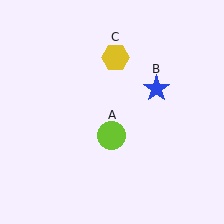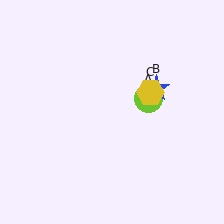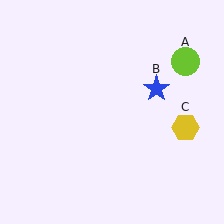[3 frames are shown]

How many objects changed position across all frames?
2 objects changed position: lime circle (object A), yellow hexagon (object C).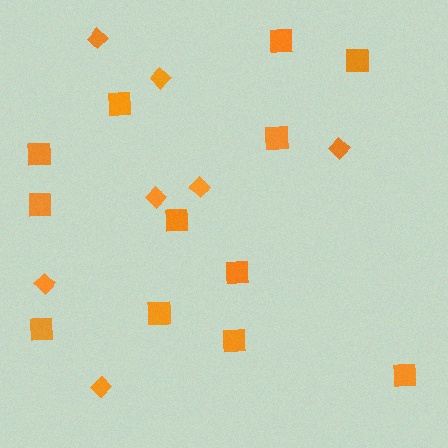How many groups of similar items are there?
There are 2 groups: one group of squares (12) and one group of diamonds (7).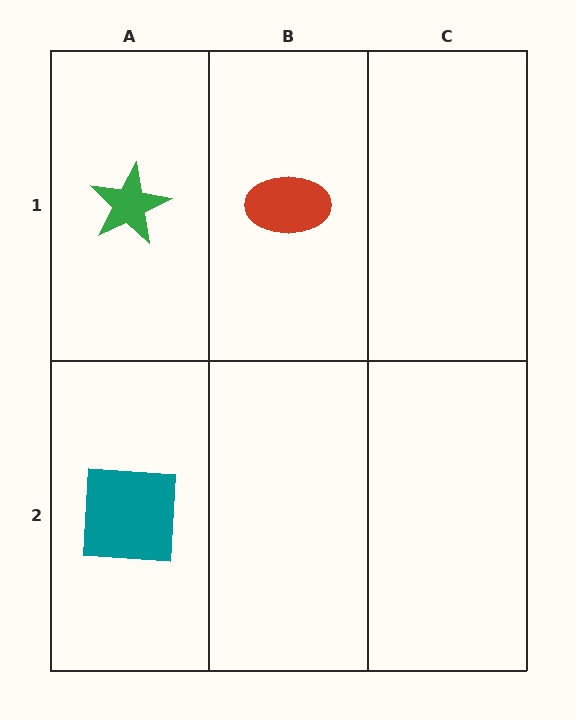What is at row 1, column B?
A red ellipse.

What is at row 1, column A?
A green star.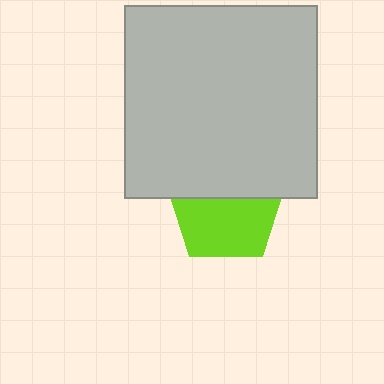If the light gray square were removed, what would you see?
You would see the complete lime pentagon.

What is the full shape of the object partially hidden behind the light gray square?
The partially hidden object is a lime pentagon.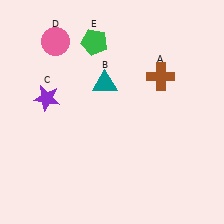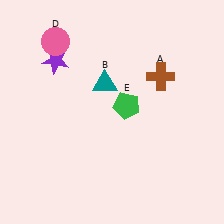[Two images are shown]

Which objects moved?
The objects that moved are: the purple star (C), the green pentagon (E).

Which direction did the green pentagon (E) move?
The green pentagon (E) moved down.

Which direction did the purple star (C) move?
The purple star (C) moved up.